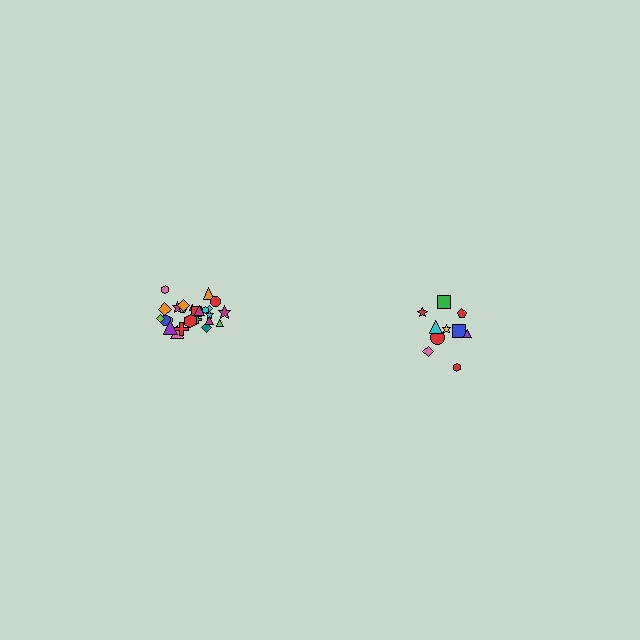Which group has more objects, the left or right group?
The left group.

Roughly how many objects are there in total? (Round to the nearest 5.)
Roughly 35 objects in total.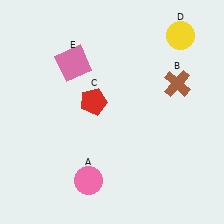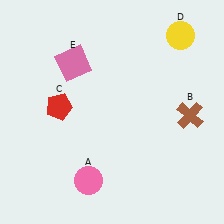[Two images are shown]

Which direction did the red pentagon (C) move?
The red pentagon (C) moved left.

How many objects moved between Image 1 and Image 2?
2 objects moved between the two images.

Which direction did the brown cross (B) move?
The brown cross (B) moved down.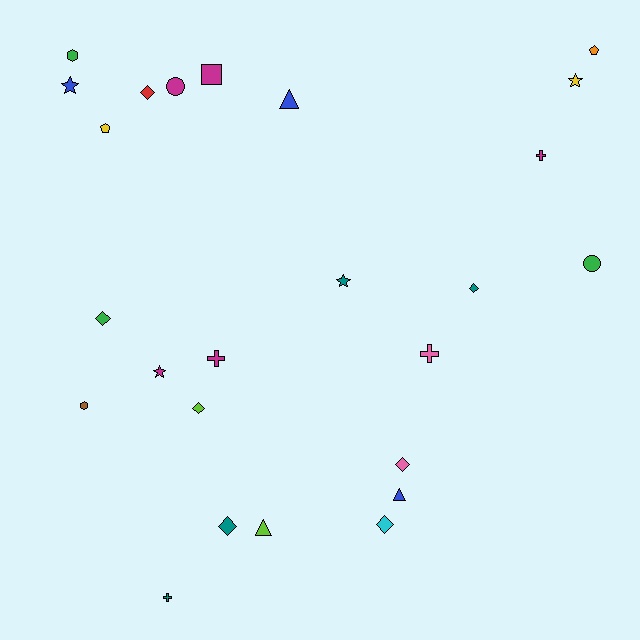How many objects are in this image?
There are 25 objects.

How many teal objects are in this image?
There are 4 teal objects.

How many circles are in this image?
There are 2 circles.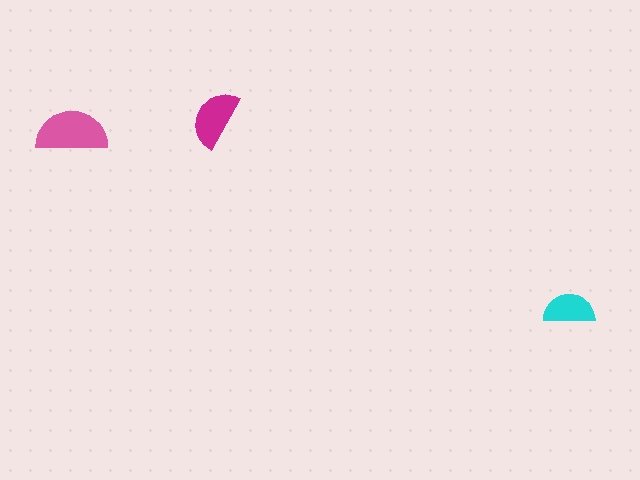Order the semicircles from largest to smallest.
the pink one, the magenta one, the cyan one.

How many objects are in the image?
There are 3 objects in the image.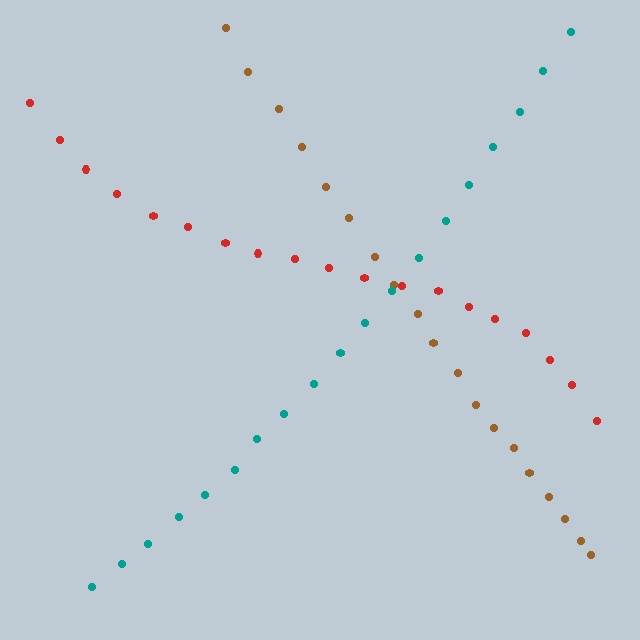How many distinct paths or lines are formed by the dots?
There are 3 distinct paths.